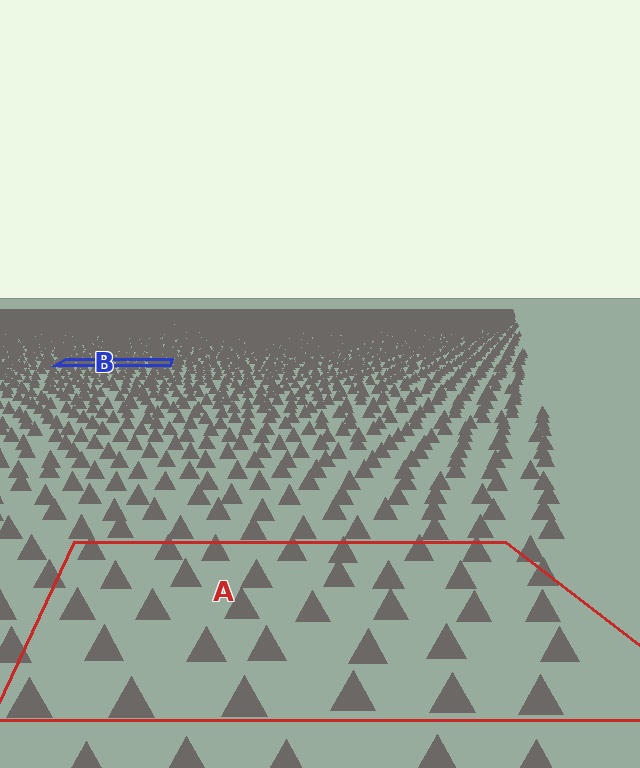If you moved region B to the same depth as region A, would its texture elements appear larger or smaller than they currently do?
They would appear larger. At a closer depth, the same texture elements are projected at a bigger on-screen size.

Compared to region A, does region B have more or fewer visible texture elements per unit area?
Region B has more texture elements per unit area — they are packed more densely because it is farther away.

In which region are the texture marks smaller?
The texture marks are smaller in region B, because it is farther away.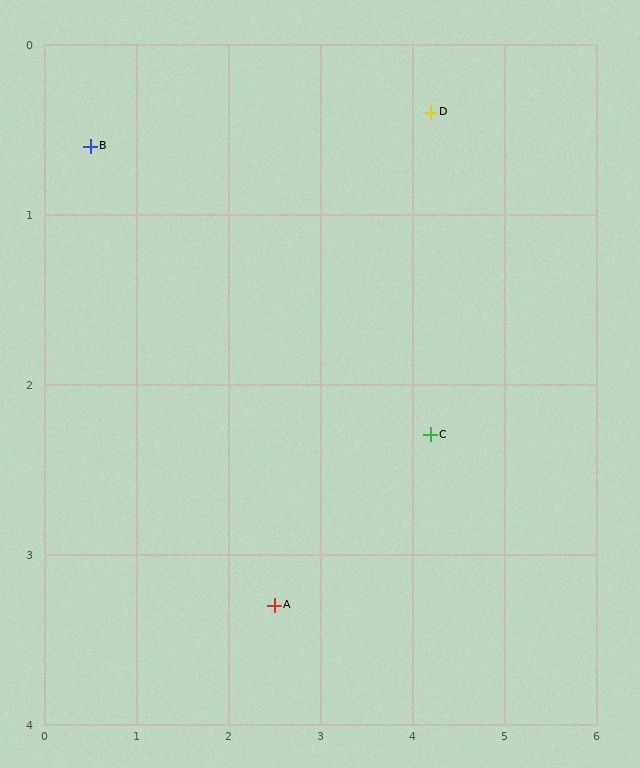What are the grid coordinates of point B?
Point B is at approximately (0.5, 0.6).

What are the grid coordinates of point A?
Point A is at approximately (2.5, 3.3).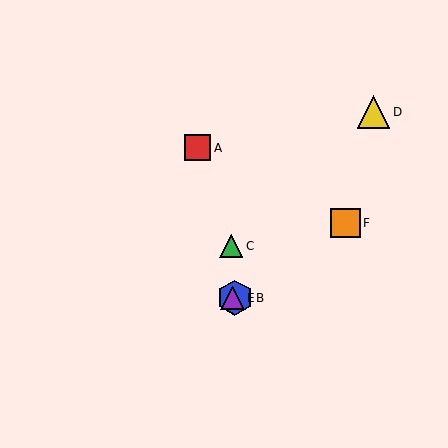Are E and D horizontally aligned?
No, E is at y≈298 and D is at y≈112.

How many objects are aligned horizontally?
2 objects (B, E) are aligned horizontally.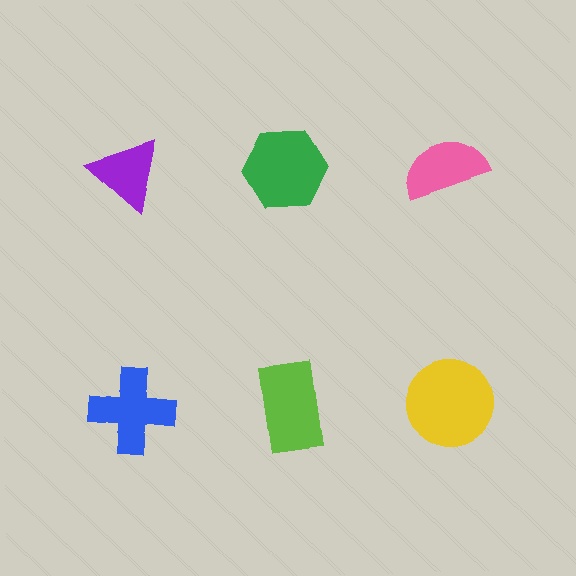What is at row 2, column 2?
A lime rectangle.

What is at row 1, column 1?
A purple triangle.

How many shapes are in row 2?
3 shapes.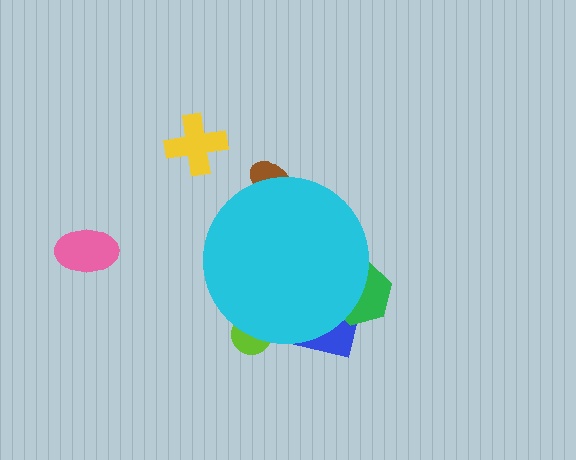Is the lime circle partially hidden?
Yes, the lime circle is partially hidden behind the cyan circle.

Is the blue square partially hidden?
Yes, the blue square is partially hidden behind the cyan circle.